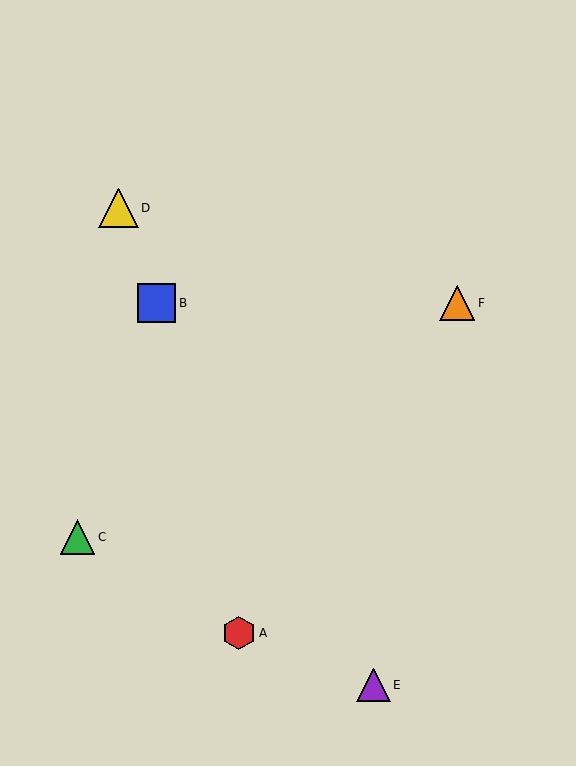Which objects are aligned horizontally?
Objects B, F are aligned horizontally.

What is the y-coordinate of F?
Object F is at y≈303.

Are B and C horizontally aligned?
No, B is at y≈303 and C is at y≈537.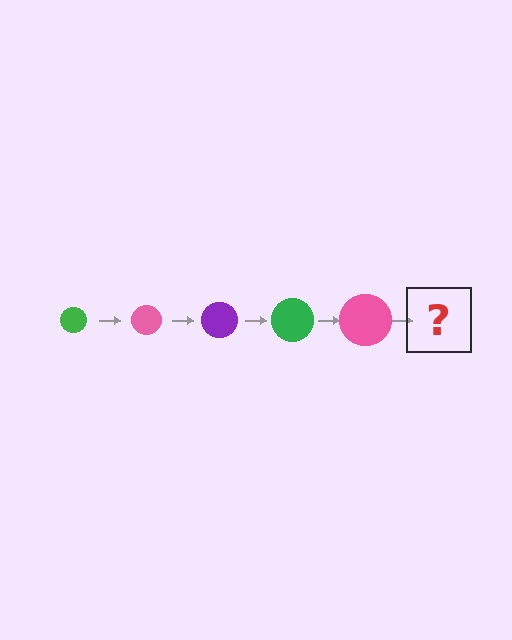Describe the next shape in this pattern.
It should be a purple circle, larger than the previous one.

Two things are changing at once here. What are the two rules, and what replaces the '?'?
The two rules are that the circle grows larger each step and the color cycles through green, pink, and purple. The '?' should be a purple circle, larger than the previous one.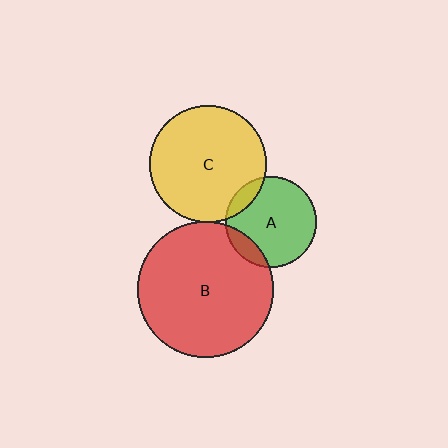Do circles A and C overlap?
Yes.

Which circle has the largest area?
Circle B (red).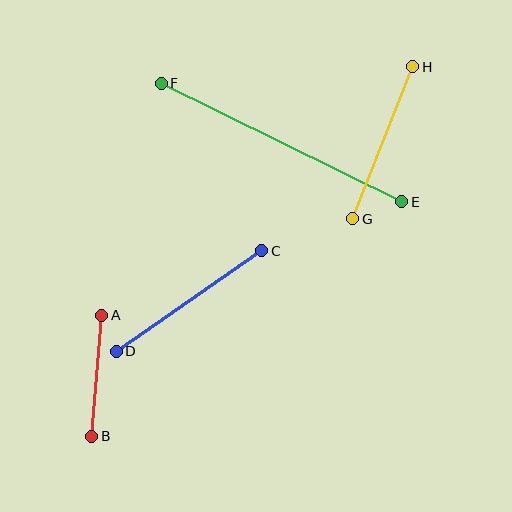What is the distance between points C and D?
The distance is approximately 177 pixels.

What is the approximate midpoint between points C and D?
The midpoint is at approximately (189, 301) pixels.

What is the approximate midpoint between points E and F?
The midpoint is at approximately (282, 142) pixels.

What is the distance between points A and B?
The distance is approximately 121 pixels.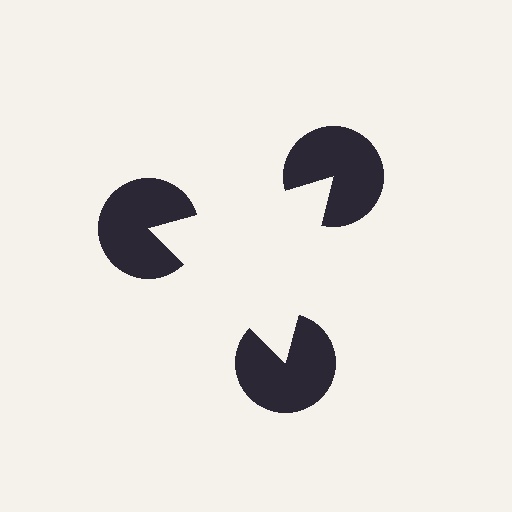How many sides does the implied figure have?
3 sides.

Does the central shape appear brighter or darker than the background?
It typically appears slightly brighter than the background, even though no actual brightness change is drawn.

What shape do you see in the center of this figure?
An illusory triangle — its edges are inferred from the aligned wedge cuts in the pac-man discs, not physically drawn.